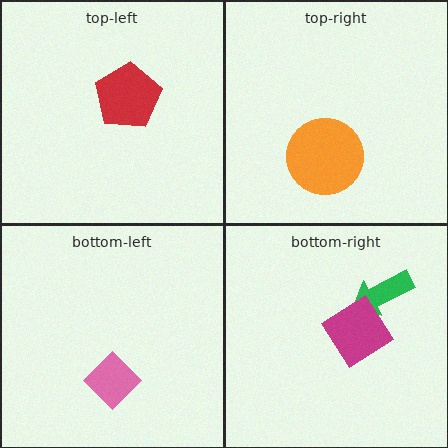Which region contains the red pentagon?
The top-left region.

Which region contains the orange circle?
The top-right region.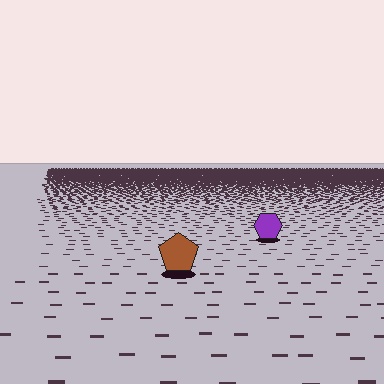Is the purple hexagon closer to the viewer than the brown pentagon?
No. The brown pentagon is closer — you can tell from the texture gradient: the ground texture is coarser near it.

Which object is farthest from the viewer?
The purple hexagon is farthest from the viewer. It appears smaller and the ground texture around it is denser.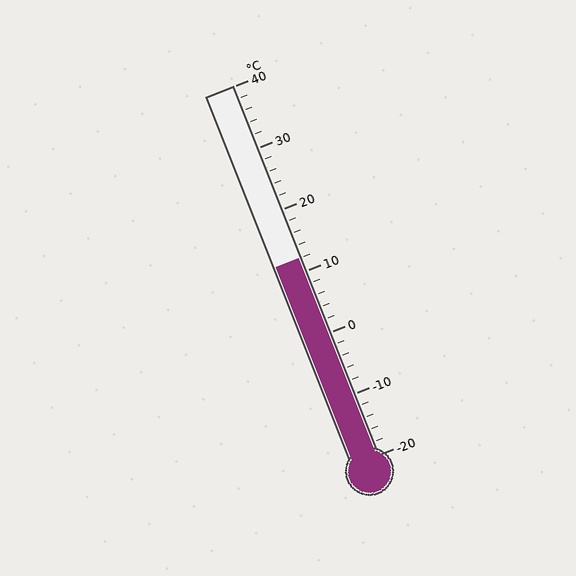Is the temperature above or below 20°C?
The temperature is below 20°C.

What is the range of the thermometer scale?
The thermometer scale ranges from -20°C to 40°C.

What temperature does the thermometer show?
The thermometer shows approximately 12°C.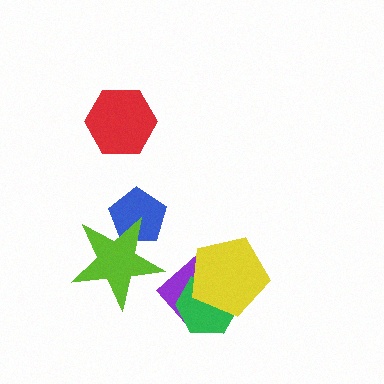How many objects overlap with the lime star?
1 object overlaps with the lime star.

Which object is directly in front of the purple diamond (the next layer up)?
The green hexagon is directly in front of the purple diamond.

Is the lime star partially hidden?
No, no other shape covers it.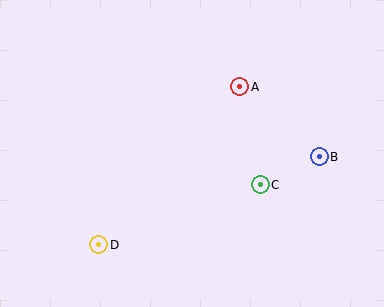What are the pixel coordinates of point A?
Point A is at (240, 87).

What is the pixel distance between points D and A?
The distance between D and A is 212 pixels.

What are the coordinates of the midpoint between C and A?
The midpoint between C and A is at (250, 136).